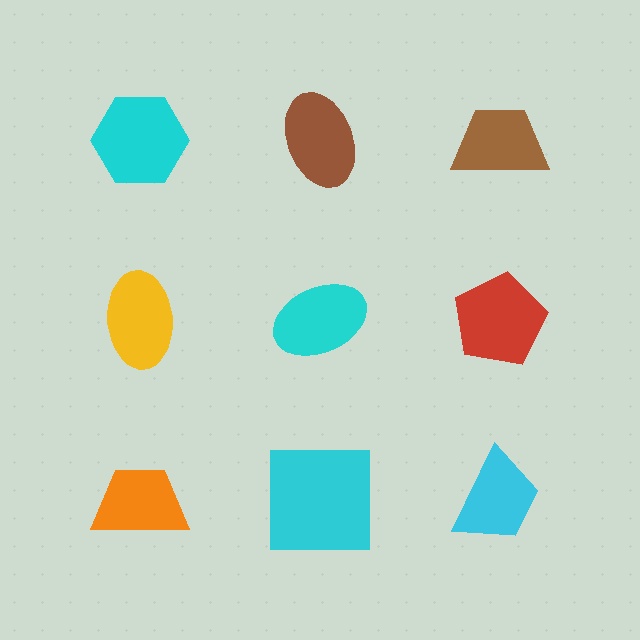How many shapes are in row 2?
3 shapes.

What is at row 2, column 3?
A red pentagon.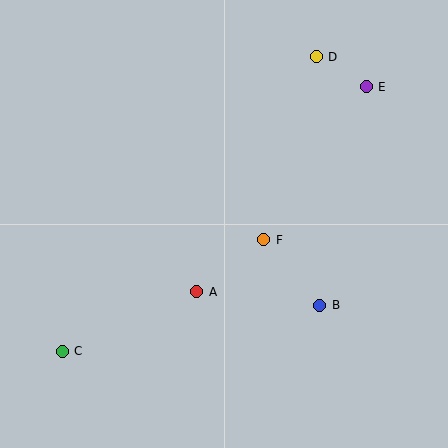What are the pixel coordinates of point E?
Point E is at (366, 87).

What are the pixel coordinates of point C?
Point C is at (62, 351).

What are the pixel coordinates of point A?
Point A is at (196, 292).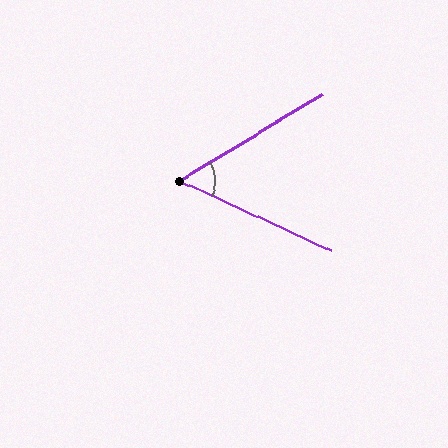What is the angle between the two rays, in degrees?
Approximately 56 degrees.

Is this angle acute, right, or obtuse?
It is acute.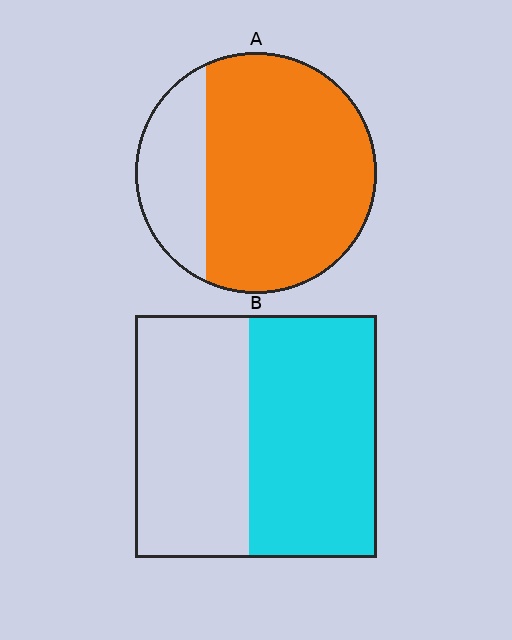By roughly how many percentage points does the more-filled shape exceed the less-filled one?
By roughly 25 percentage points (A over B).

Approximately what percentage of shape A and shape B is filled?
A is approximately 75% and B is approximately 55%.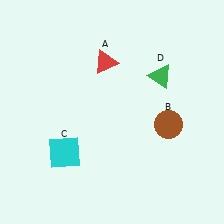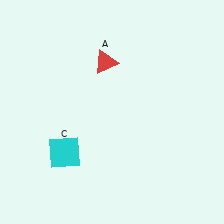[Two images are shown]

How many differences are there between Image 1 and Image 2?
There are 2 differences between the two images.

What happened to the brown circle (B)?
The brown circle (B) was removed in Image 2. It was in the bottom-right area of Image 1.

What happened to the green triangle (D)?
The green triangle (D) was removed in Image 2. It was in the top-right area of Image 1.